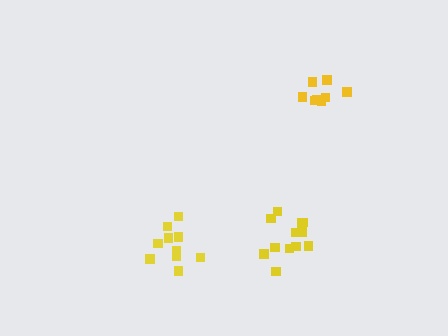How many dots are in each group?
Group 1: 8 dots, Group 2: 10 dots, Group 3: 12 dots (30 total).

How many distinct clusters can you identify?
There are 3 distinct clusters.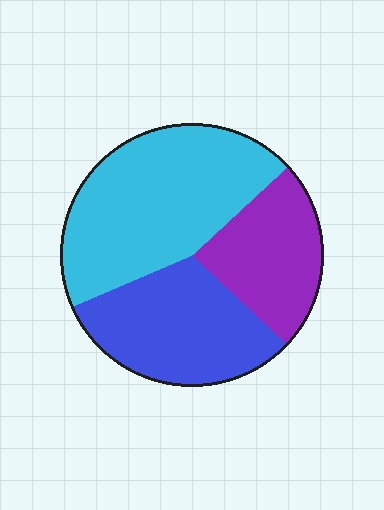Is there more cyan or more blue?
Cyan.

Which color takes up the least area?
Purple, at roughly 25%.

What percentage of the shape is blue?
Blue takes up between a sixth and a third of the shape.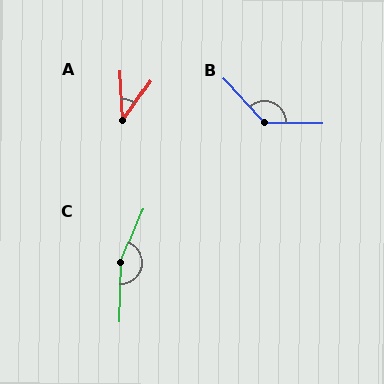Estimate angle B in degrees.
Approximately 134 degrees.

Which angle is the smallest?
A, at approximately 38 degrees.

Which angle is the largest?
C, at approximately 159 degrees.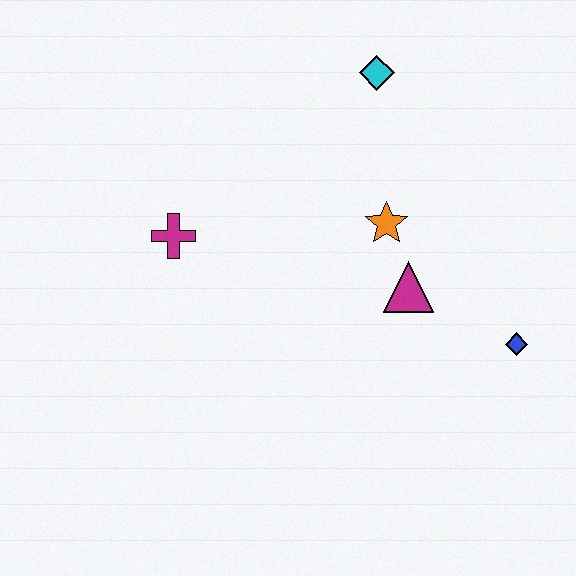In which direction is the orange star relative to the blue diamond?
The orange star is to the left of the blue diamond.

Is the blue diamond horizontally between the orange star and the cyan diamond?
No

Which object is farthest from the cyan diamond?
The blue diamond is farthest from the cyan diamond.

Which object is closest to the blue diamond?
The magenta triangle is closest to the blue diamond.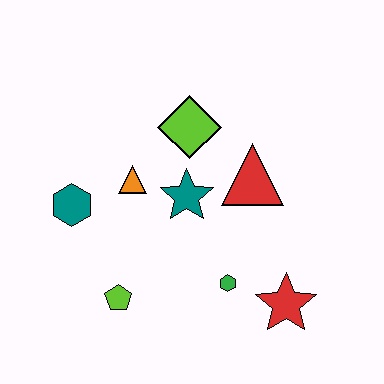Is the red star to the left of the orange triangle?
No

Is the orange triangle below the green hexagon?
No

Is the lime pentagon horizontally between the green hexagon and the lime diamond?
No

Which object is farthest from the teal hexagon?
The red star is farthest from the teal hexagon.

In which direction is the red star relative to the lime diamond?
The red star is below the lime diamond.